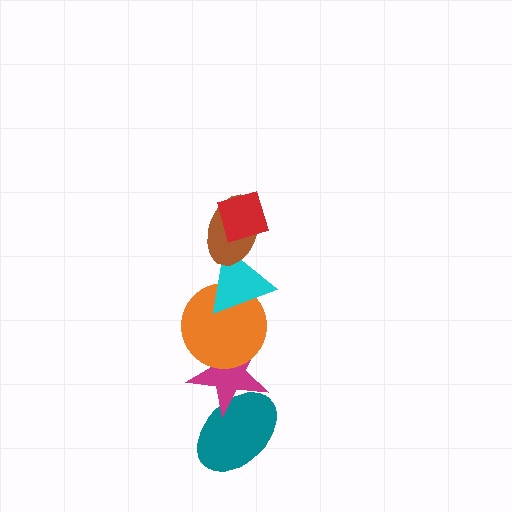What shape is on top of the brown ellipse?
The red diamond is on top of the brown ellipse.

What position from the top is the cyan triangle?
The cyan triangle is 3rd from the top.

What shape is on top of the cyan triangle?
The brown ellipse is on top of the cyan triangle.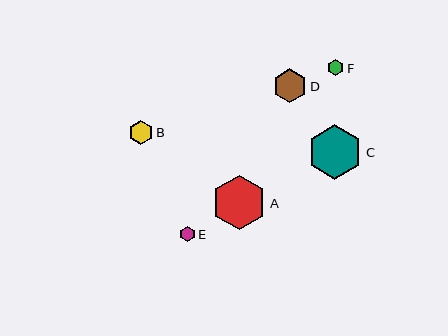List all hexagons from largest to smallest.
From largest to smallest: C, A, D, B, F, E.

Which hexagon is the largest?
Hexagon C is the largest with a size of approximately 55 pixels.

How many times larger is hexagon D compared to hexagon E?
Hexagon D is approximately 2.2 times the size of hexagon E.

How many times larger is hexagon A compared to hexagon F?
Hexagon A is approximately 3.3 times the size of hexagon F.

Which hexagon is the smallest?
Hexagon E is the smallest with a size of approximately 16 pixels.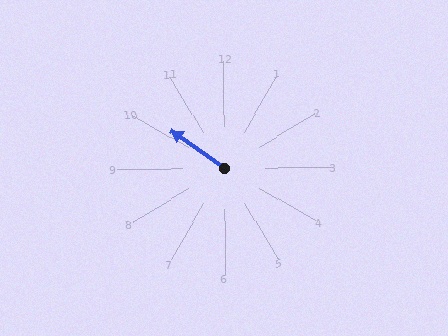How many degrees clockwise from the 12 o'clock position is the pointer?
Approximately 305 degrees.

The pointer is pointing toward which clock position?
Roughly 10 o'clock.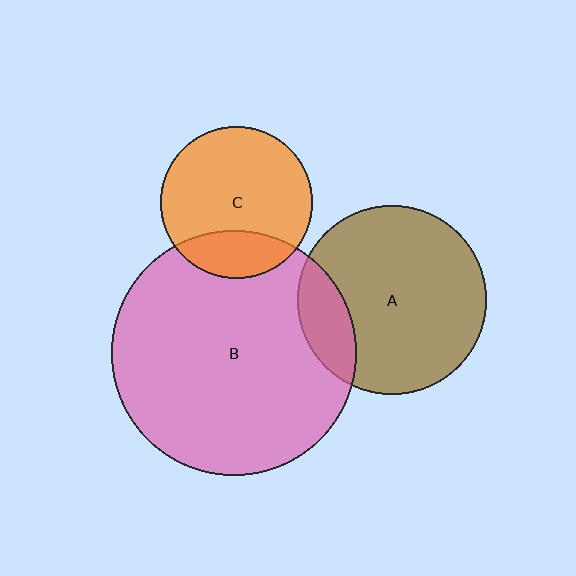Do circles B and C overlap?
Yes.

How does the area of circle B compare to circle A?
Approximately 1.7 times.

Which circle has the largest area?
Circle B (pink).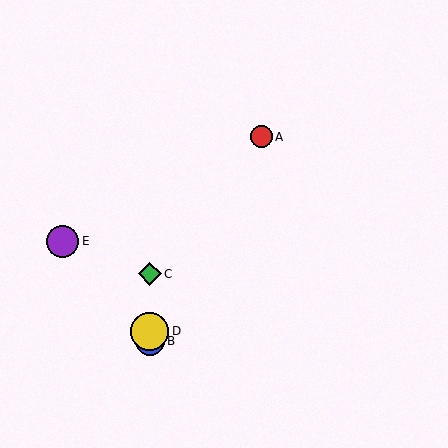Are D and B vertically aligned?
Yes, both are at x≈150.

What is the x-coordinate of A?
Object A is at x≈261.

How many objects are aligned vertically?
3 objects (B, C, D) are aligned vertically.